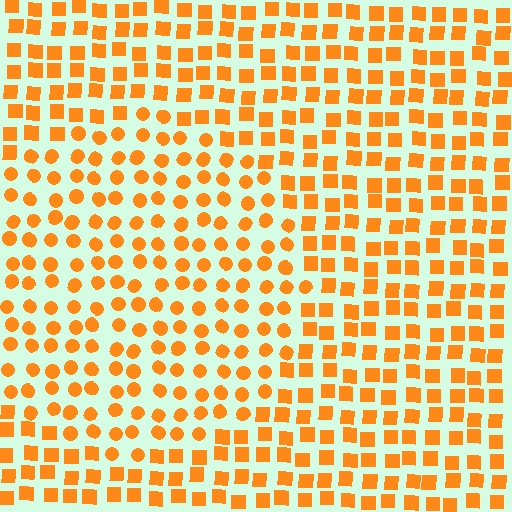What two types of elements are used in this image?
The image uses circles inside the circle region and squares outside it.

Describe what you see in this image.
The image is filled with small orange elements arranged in a uniform grid. A circle-shaped region contains circles, while the surrounding area contains squares. The boundary is defined purely by the change in element shape.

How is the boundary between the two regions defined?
The boundary is defined by a change in element shape: circles inside vs. squares outside. All elements share the same color and spacing.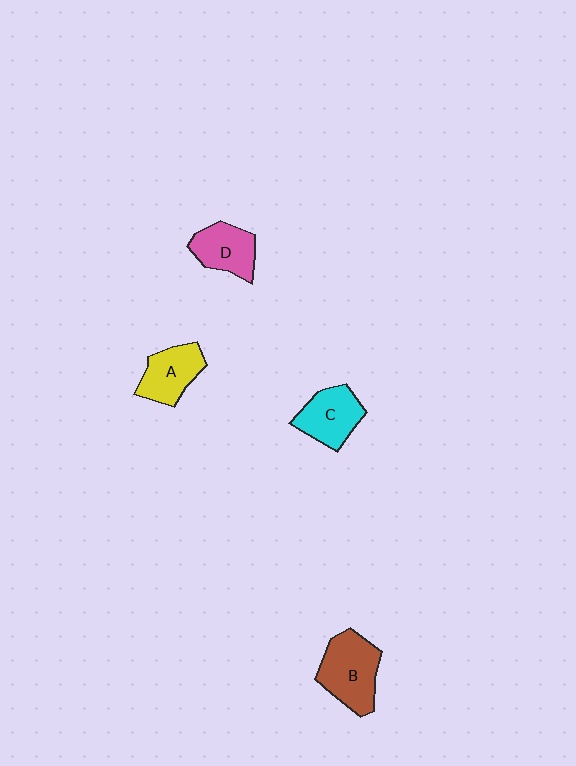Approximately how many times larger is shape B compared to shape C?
Approximately 1.3 times.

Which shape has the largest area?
Shape B (brown).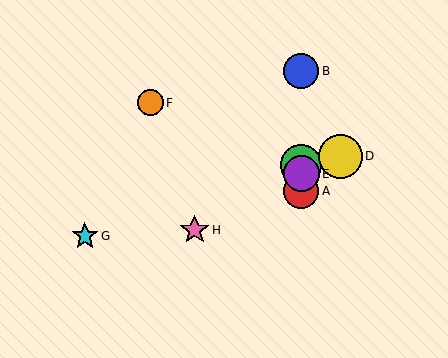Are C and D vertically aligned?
No, C is at x≈301 and D is at x≈340.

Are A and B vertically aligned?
Yes, both are at x≈301.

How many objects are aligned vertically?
4 objects (A, B, C, E) are aligned vertically.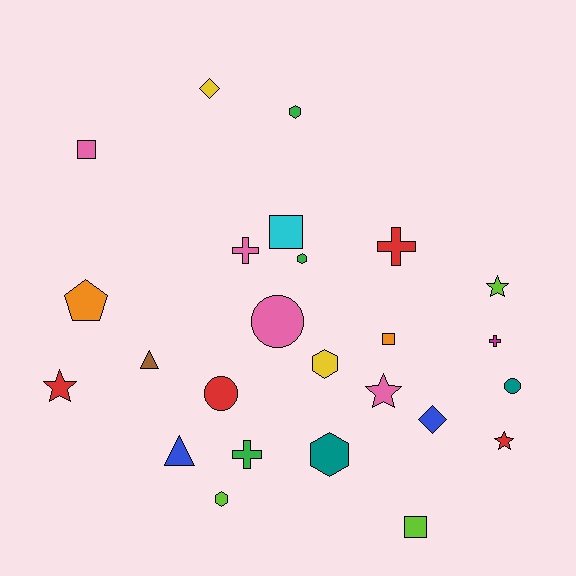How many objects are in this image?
There are 25 objects.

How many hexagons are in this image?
There are 5 hexagons.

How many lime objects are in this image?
There are 3 lime objects.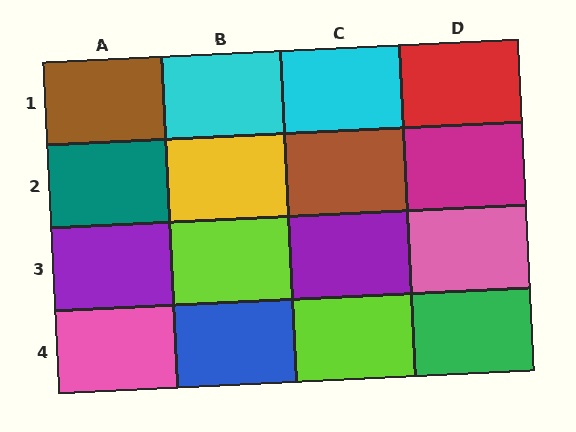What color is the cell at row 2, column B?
Yellow.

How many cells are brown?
2 cells are brown.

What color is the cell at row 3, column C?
Purple.